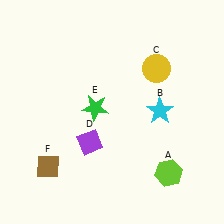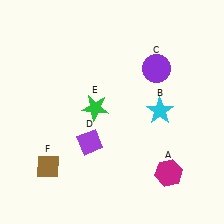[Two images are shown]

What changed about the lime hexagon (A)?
In Image 1, A is lime. In Image 2, it changed to magenta.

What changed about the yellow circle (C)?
In Image 1, C is yellow. In Image 2, it changed to purple.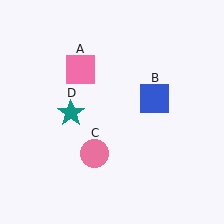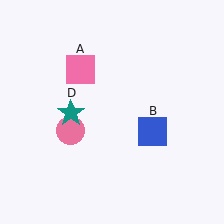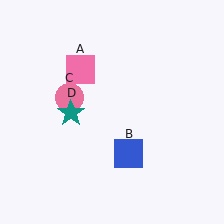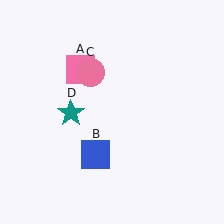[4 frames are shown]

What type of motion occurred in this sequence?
The blue square (object B), pink circle (object C) rotated clockwise around the center of the scene.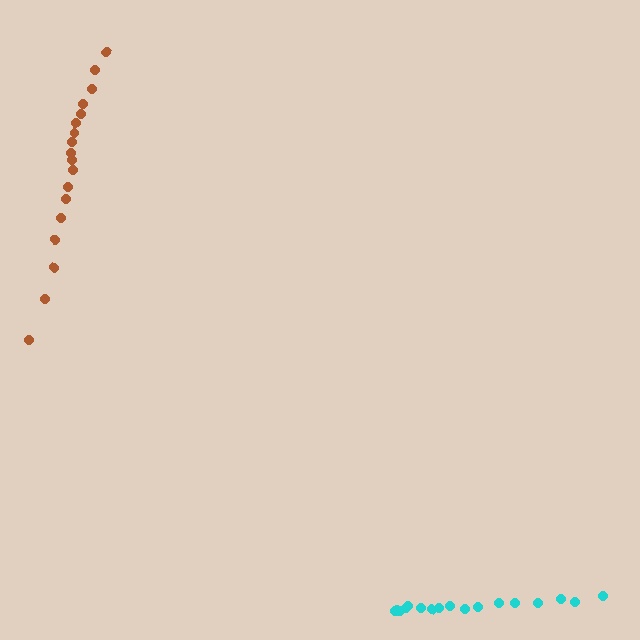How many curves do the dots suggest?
There are 2 distinct paths.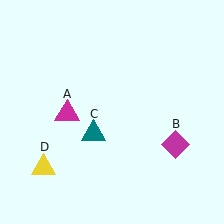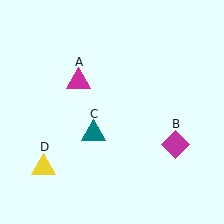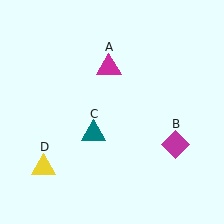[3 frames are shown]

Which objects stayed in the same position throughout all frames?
Magenta diamond (object B) and teal triangle (object C) and yellow triangle (object D) remained stationary.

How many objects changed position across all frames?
1 object changed position: magenta triangle (object A).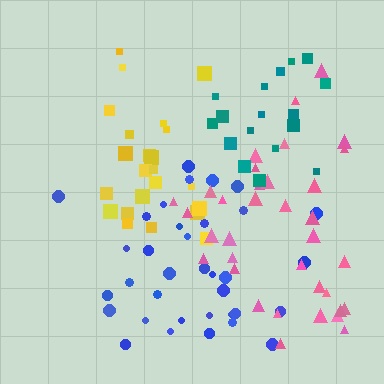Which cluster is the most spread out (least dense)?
Teal.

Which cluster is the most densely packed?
Blue.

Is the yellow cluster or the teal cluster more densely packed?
Yellow.